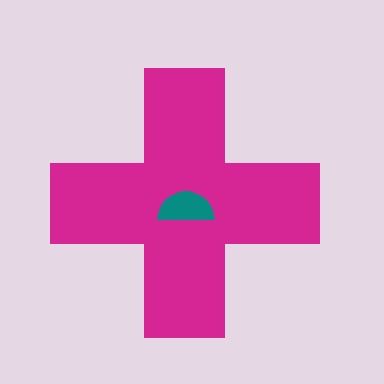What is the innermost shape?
The teal semicircle.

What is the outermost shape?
The magenta cross.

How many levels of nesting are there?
2.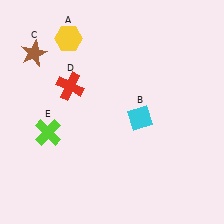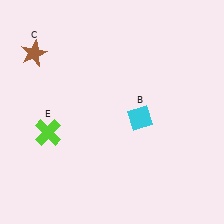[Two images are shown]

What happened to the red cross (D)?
The red cross (D) was removed in Image 2. It was in the top-left area of Image 1.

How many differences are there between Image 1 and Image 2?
There are 2 differences between the two images.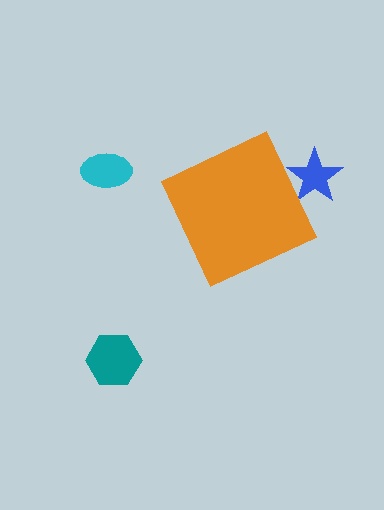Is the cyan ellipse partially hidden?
No, the cyan ellipse is fully visible.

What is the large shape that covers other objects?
An orange diamond.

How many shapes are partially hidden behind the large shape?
1 shape is partially hidden.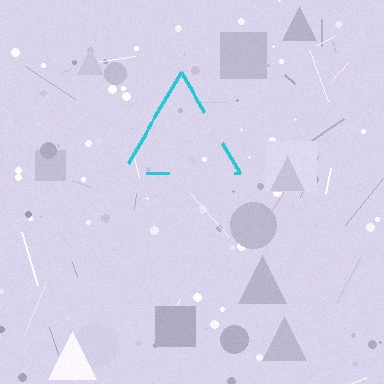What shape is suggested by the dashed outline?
The dashed outline suggests a triangle.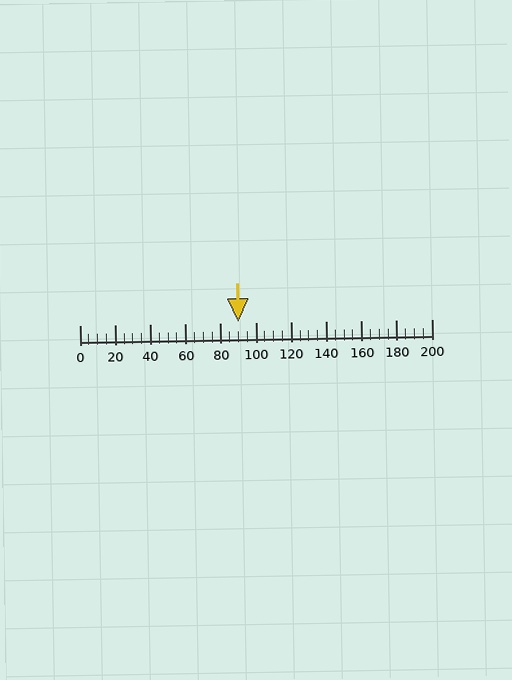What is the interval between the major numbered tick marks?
The major tick marks are spaced 20 units apart.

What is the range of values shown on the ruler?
The ruler shows values from 0 to 200.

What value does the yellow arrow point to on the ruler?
The yellow arrow points to approximately 90.